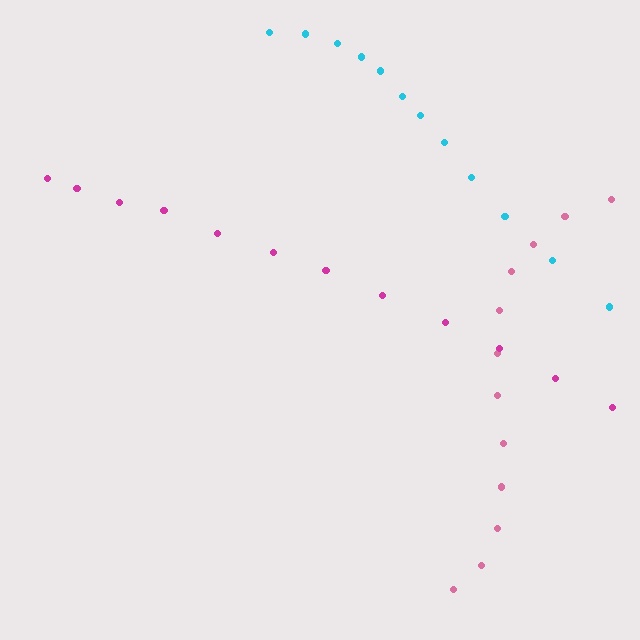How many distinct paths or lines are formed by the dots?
There are 3 distinct paths.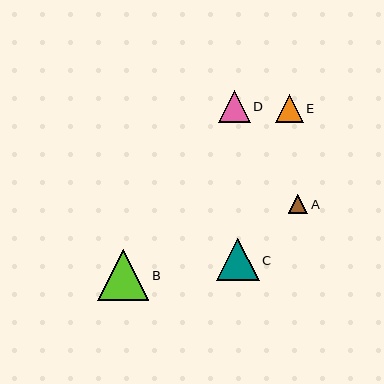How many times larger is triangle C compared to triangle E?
Triangle C is approximately 1.5 times the size of triangle E.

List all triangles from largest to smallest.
From largest to smallest: B, C, D, E, A.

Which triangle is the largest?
Triangle B is the largest with a size of approximately 51 pixels.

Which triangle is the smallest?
Triangle A is the smallest with a size of approximately 19 pixels.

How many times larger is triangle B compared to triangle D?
Triangle B is approximately 1.6 times the size of triangle D.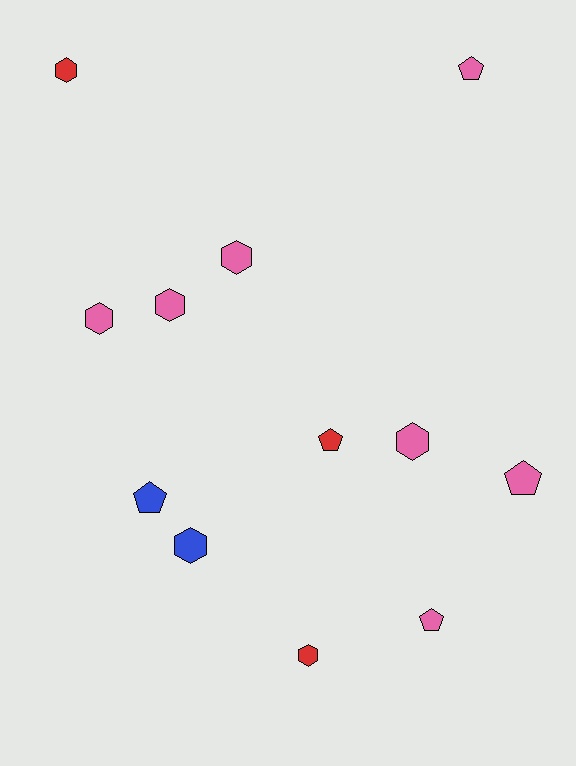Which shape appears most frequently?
Hexagon, with 7 objects.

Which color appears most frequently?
Pink, with 7 objects.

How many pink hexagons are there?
There are 4 pink hexagons.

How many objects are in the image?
There are 12 objects.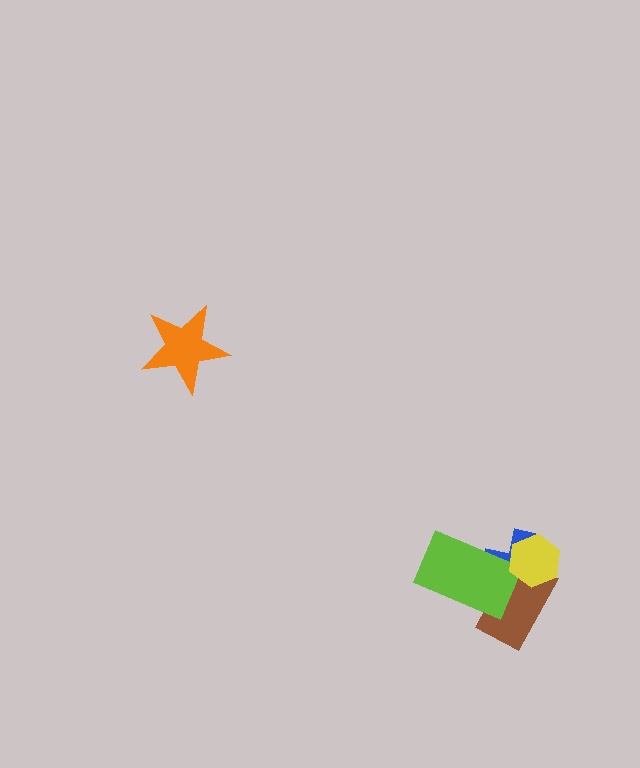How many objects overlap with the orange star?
0 objects overlap with the orange star.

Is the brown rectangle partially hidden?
Yes, it is partially covered by another shape.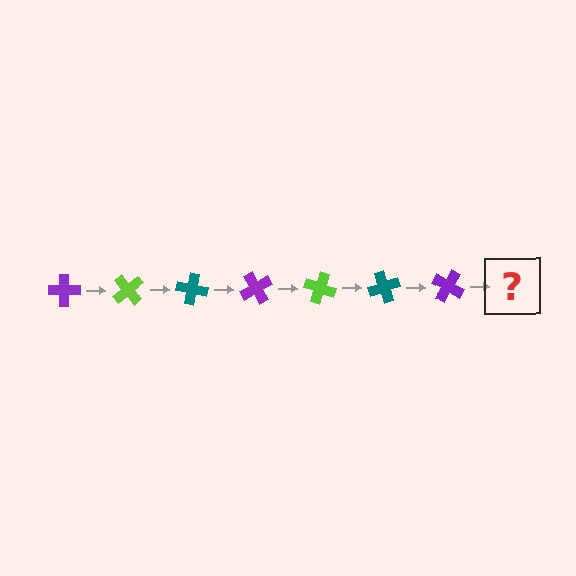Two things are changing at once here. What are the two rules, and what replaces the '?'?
The two rules are that it rotates 50 degrees each step and the color cycles through purple, lime, and teal. The '?' should be a lime cross, rotated 350 degrees from the start.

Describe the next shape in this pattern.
It should be a lime cross, rotated 350 degrees from the start.